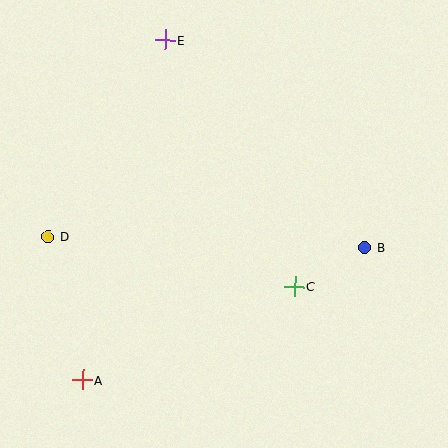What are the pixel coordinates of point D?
Point D is at (48, 237).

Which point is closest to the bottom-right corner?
Point B is closest to the bottom-right corner.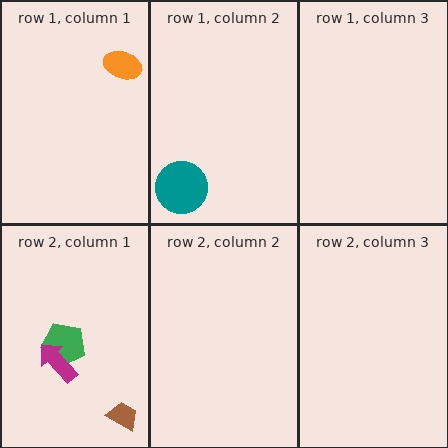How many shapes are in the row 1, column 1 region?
1.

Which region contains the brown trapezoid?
The row 2, column 1 region.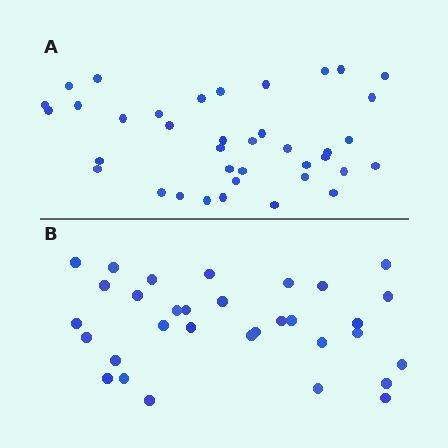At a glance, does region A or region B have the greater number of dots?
Region A (the top region) has more dots.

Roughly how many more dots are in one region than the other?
Region A has about 6 more dots than region B.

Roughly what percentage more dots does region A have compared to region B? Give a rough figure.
About 20% more.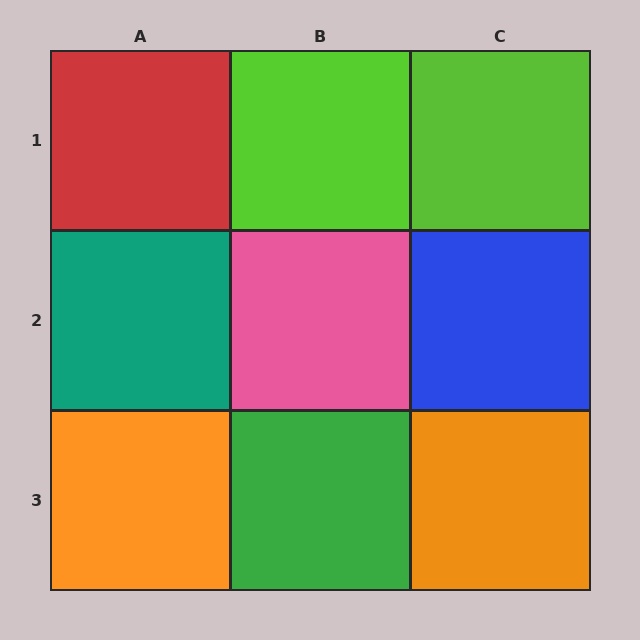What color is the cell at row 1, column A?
Red.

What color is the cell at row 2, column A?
Teal.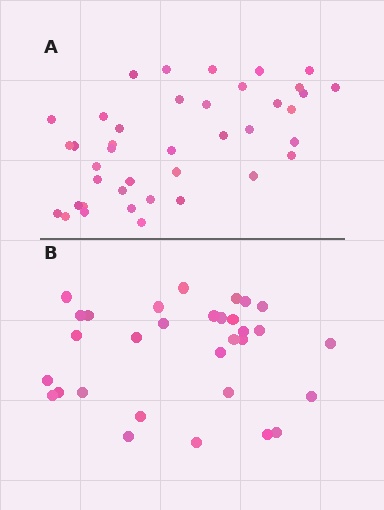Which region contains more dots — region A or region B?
Region A (the top region) has more dots.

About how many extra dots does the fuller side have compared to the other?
Region A has roughly 8 or so more dots than region B.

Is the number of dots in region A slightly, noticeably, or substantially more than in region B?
Region A has noticeably more, but not dramatically so. The ratio is roughly 1.3 to 1.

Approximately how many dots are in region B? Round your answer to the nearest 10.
About 30 dots. (The exact count is 31, which rounds to 30.)